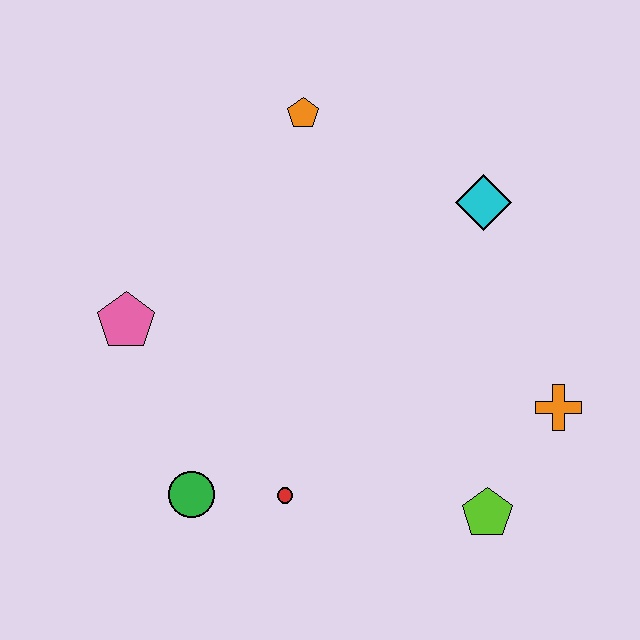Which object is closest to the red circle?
The green circle is closest to the red circle.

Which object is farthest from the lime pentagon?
The orange pentagon is farthest from the lime pentagon.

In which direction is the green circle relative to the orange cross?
The green circle is to the left of the orange cross.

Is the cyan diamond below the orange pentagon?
Yes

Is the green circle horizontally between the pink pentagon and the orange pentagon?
Yes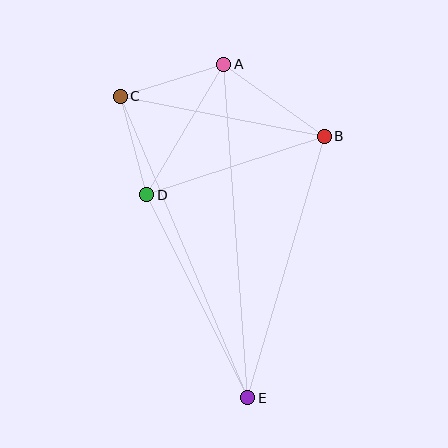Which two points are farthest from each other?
Points A and E are farthest from each other.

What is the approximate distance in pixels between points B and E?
The distance between B and E is approximately 272 pixels.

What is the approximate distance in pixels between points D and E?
The distance between D and E is approximately 227 pixels.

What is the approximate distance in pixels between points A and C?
The distance between A and C is approximately 108 pixels.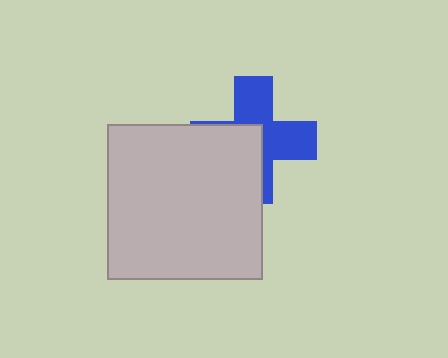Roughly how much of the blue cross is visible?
About half of it is visible (roughly 53%).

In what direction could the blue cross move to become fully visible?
The blue cross could move toward the upper-right. That would shift it out from behind the light gray square entirely.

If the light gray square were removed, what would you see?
You would see the complete blue cross.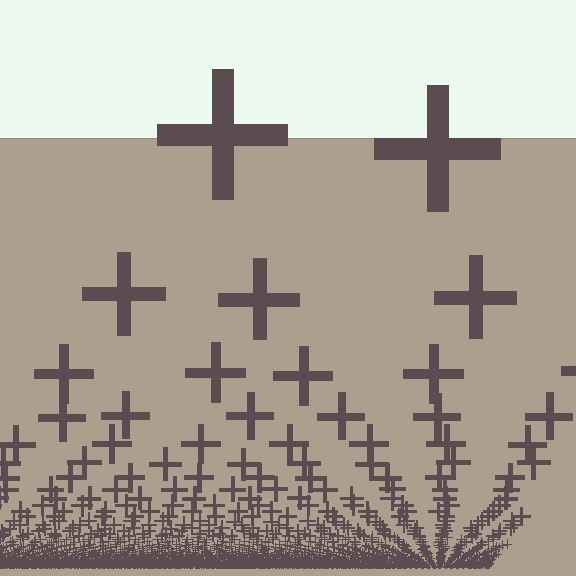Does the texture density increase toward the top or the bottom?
Density increases toward the bottom.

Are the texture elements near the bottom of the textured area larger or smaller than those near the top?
Smaller. The gradient is inverted — elements near the bottom are smaller and denser.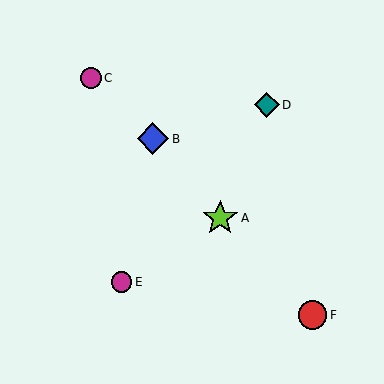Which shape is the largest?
The lime star (labeled A) is the largest.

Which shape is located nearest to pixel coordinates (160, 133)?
The blue diamond (labeled B) at (153, 139) is nearest to that location.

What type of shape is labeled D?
Shape D is a teal diamond.